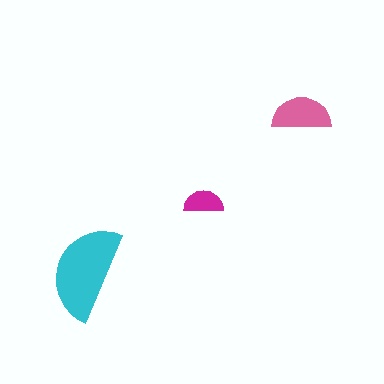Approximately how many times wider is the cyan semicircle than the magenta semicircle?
About 2.5 times wider.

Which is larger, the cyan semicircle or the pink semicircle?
The cyan one.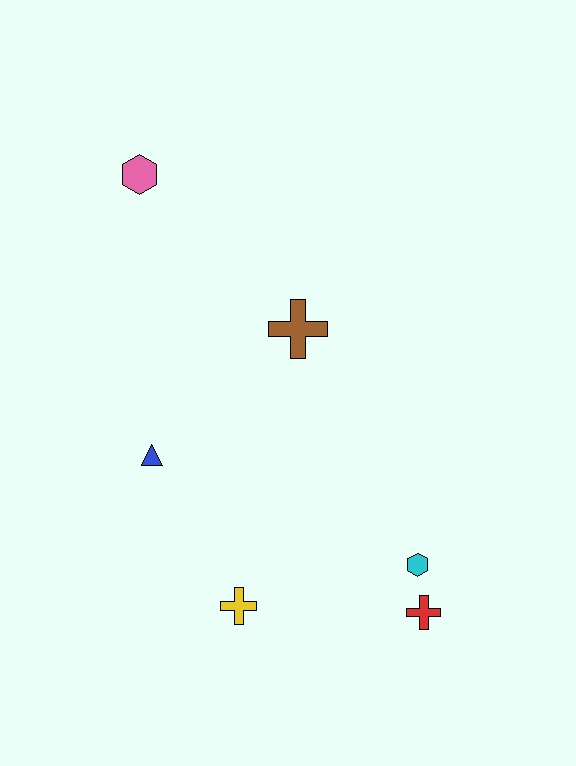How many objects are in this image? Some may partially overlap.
There are 6 objects.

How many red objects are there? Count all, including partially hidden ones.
There is 1 red object.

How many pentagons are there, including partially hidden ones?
There are no pentagons.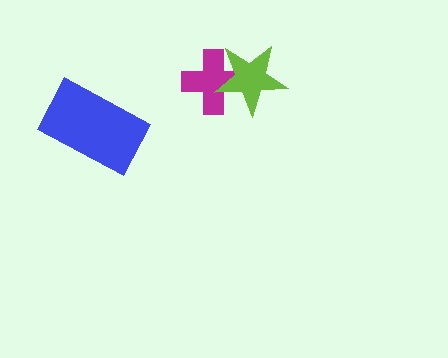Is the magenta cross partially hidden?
Yes, it is partially covered by another shape.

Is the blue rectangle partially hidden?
No, no other shape covers it.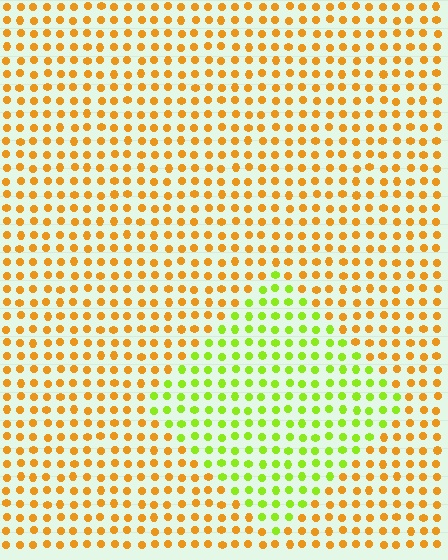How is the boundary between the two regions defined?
The boundary is defined purely by a slight shift in hue (about 53 degrees). Spacing, size, and orientation are identical on both sides.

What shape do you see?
I see a diamond.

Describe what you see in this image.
The image is filled with small orange elements in a uniform arrangement. A diamond-shaped region is visible where the elements are tinted to a slightly different hue, forming a subtle color boundary.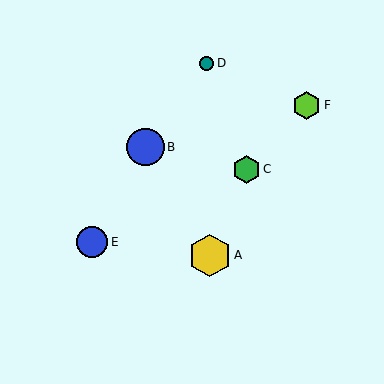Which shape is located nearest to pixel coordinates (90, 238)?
The blue circle (labeled E) at (92, 242) is nearest to that location.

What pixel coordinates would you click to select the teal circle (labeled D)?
Click at (207, 63) to select the teal circle D.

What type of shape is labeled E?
Shape E is a blue circle.